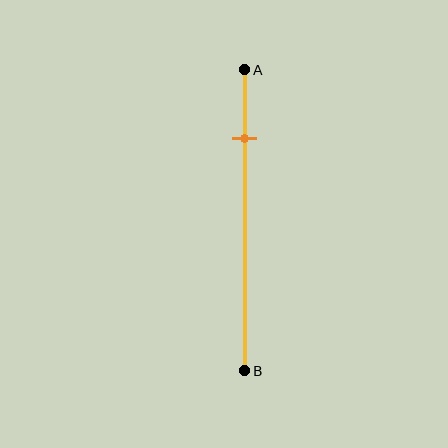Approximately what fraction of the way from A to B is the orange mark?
The orange mark is approximately 25% of the way from A to B.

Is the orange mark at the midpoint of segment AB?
No, the mark is at about 25% from A, not at the 50% midpoint.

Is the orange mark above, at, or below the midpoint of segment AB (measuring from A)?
The orange mark is above the midpoint of segment AB.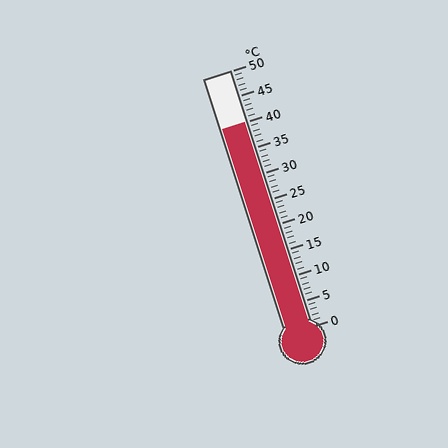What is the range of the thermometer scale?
The thermometer scale ranges from 0°C to 50°C.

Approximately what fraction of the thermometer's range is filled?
The thermometer is filled to approximately 80% of its range.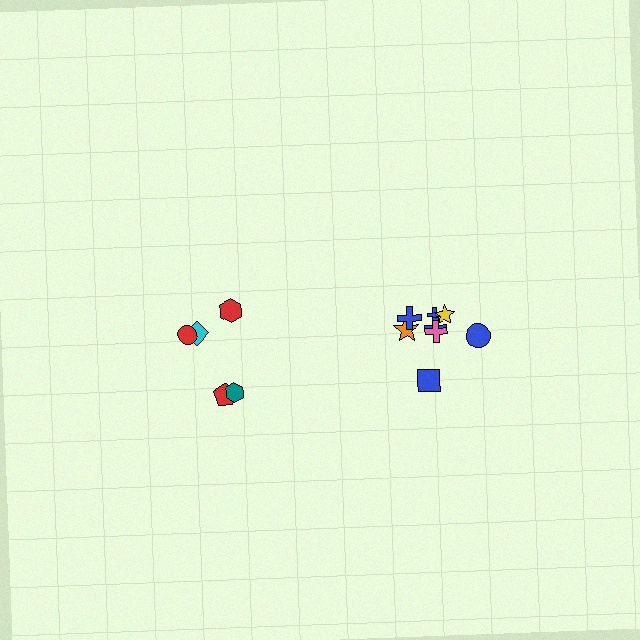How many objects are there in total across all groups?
There are 13 objects.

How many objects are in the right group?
There are 8 objects.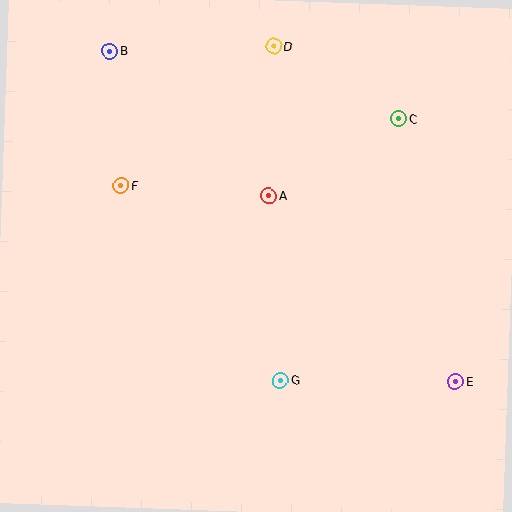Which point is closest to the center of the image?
Point A at (269, 196) is closest to the center.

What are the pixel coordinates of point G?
Point G is at (280, 380).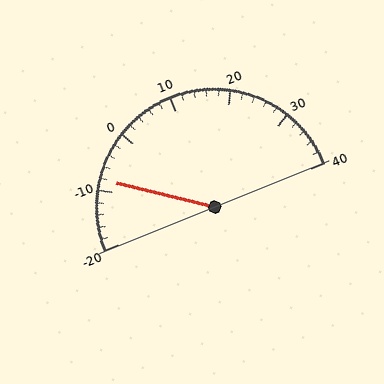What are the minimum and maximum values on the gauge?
The gauge ranges from -20 to 40.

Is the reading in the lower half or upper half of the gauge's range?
The reading is in the lower half of the range (-20 to 40).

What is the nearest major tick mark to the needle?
The nearest major tick mark is -10.